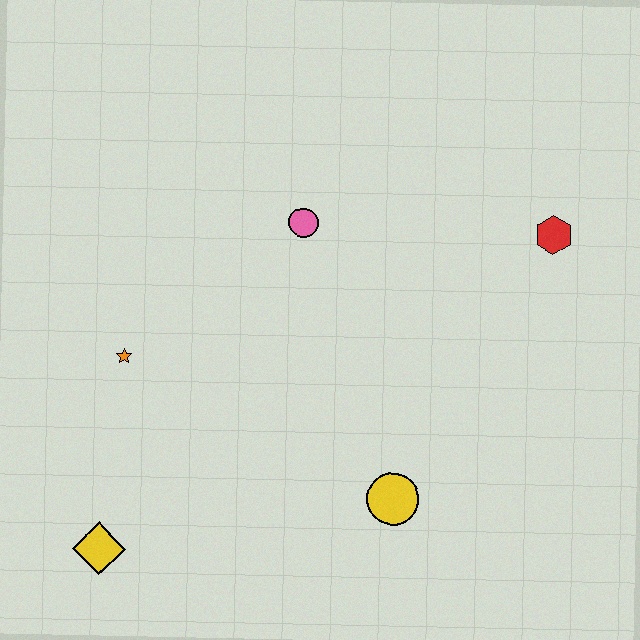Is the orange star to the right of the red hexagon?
No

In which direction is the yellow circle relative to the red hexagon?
The yellow circle is below the red hexagon.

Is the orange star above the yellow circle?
Yes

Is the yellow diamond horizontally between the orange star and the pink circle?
No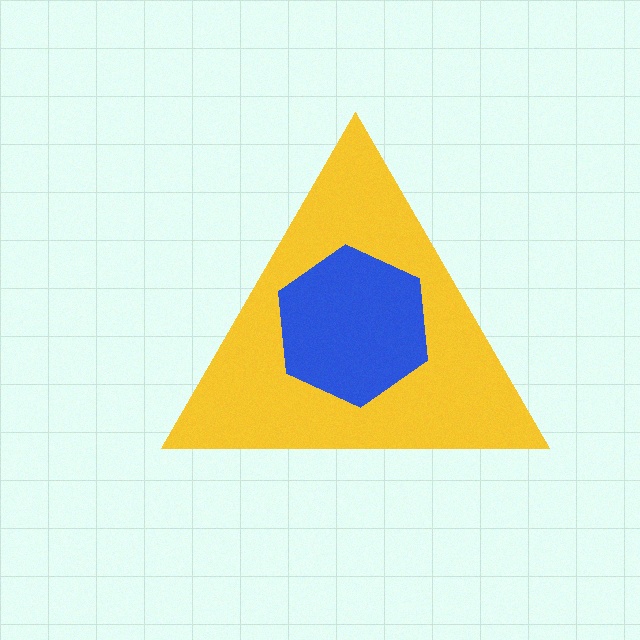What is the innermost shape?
The blue hexagon.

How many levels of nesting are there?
2.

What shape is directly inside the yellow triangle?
The blue hexagon.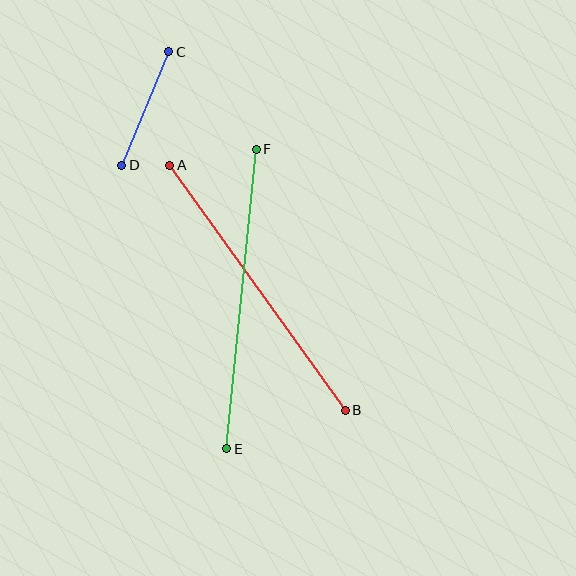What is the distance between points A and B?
The distance is approximately 301 pixels.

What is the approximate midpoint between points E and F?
The midpoint is at approximately (241, 299) pixels.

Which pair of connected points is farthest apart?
Points A and B are farthest apart.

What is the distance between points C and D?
The distance is approximately 123 pixels.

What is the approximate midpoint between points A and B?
The midpoint is at approximately (258, 288) pixels.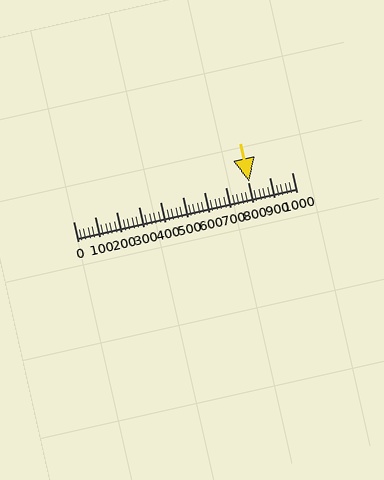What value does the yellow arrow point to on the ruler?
The yellow arrow points to approximately 804.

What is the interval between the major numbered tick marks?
The major tick marks are spaced 100 units apart.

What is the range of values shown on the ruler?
The ruler shows values from 0 to 1000.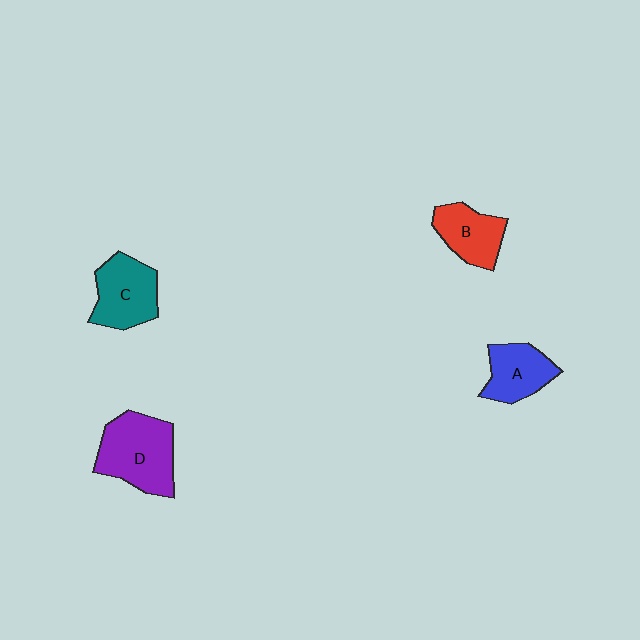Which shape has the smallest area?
Shape A (blue).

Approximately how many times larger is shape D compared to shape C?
Approximately 1.3 times.